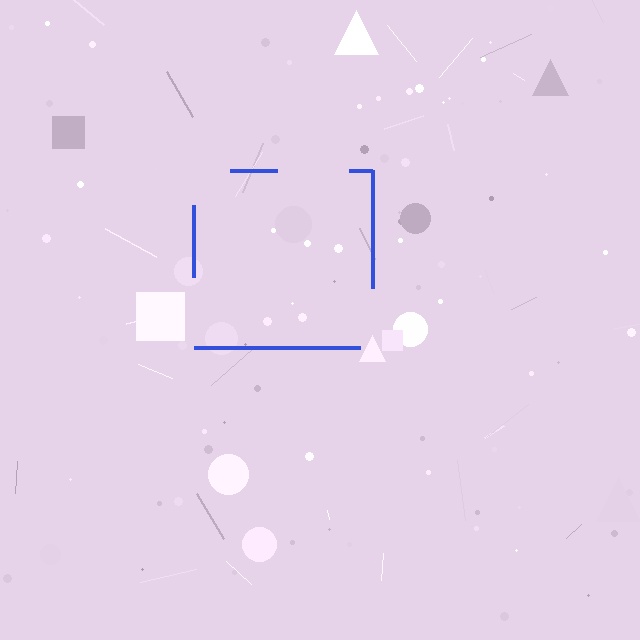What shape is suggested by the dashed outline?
The dashed outline suggests a square.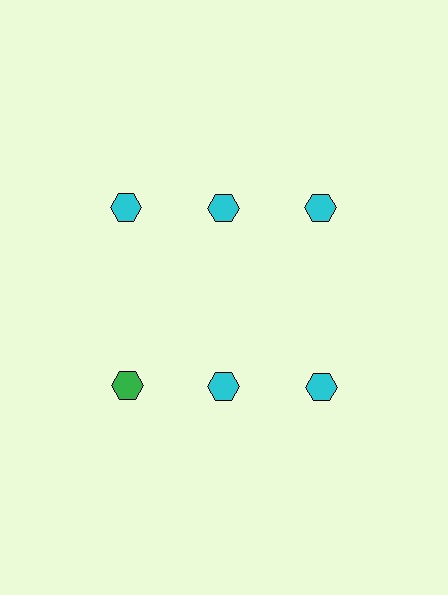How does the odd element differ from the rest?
It has a different color: green instead of cyan.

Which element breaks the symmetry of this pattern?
The green hexagon in the second row, leftmost column breaks the symmetry. All other shapes are cyan hexagons.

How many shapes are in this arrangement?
There are 6 shapes arranged in a grid pattern.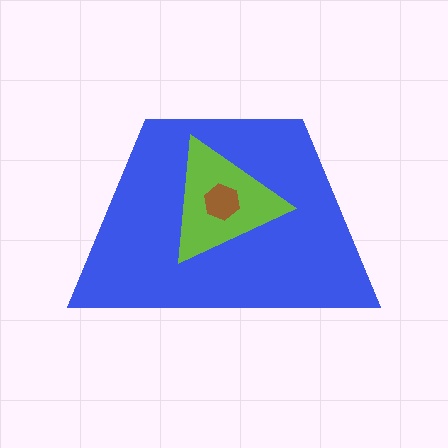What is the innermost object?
The brown hexagon.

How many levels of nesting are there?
3.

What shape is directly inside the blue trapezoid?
The lime triangle.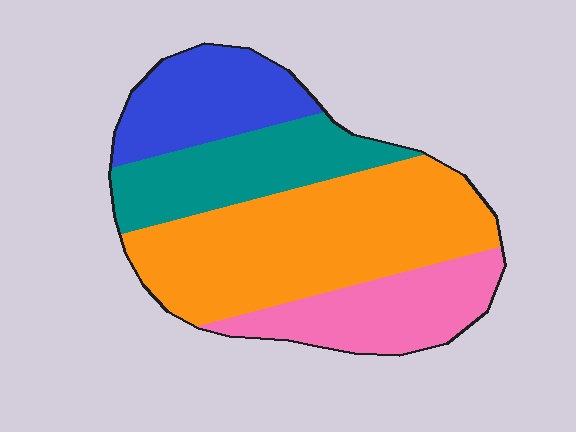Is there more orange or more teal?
Orange.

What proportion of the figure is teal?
Teal takes up between a sixth and a third of the figure.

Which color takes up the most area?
Orange, at roughly 45%.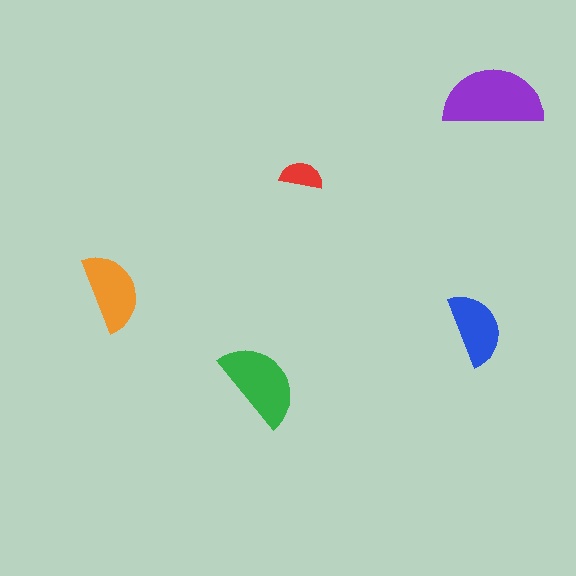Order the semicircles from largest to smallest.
the purple one, the green one, the orange one, the blue one, the red one.